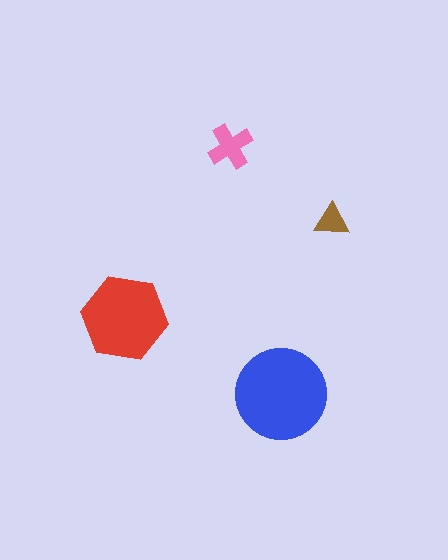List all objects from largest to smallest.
The blue circle, the red hexagon, the pink cross, the brown triangle.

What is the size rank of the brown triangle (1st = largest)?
4th.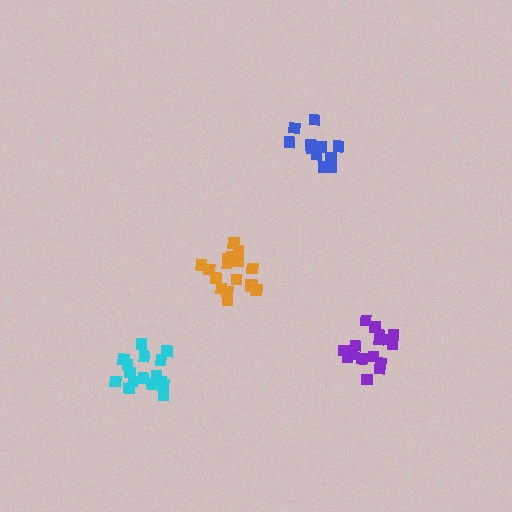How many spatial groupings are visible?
There are 4 spatial groupings.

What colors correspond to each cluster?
The clusters are colored: cyan, purple, blue, orange.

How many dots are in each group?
Group 1: 16 dots, Group 2: 17 dots, Group 3: 11 dots, Group 4: 17 dots (61 total).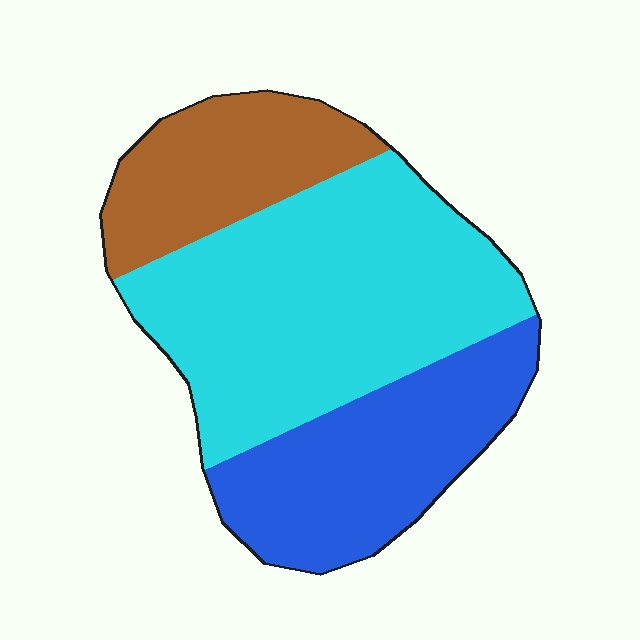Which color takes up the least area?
Brown, at roughly 20%.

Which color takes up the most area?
Cyan, at roughly 50%.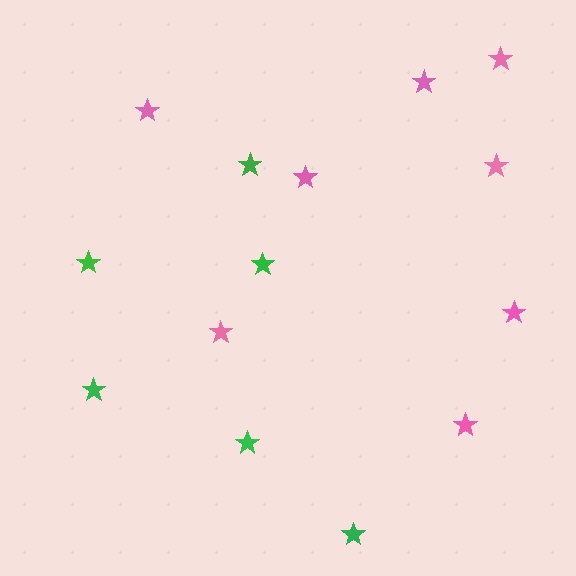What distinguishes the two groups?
There are 2 groups: one group of green stars (6) and one group of pink stars (8).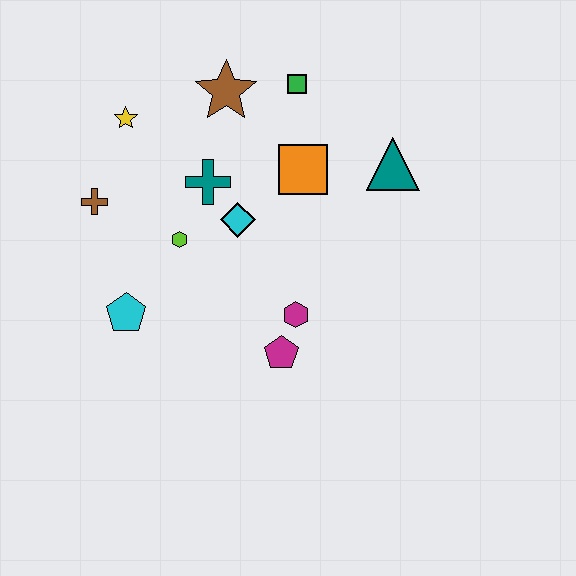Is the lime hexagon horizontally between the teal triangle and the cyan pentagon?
Yes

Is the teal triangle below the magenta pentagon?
No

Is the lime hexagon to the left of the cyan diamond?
Yes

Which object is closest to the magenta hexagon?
The magenta pentagon is closest to the magenta hexagon.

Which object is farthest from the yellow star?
The magenta pentagon is farthest from the yellow star.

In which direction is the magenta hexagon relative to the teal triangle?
The magenta hexagon is below the teal triangle.